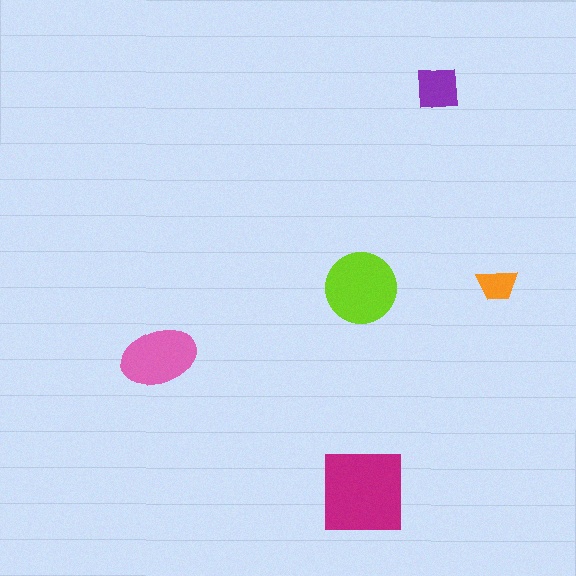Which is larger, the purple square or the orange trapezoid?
The purple square.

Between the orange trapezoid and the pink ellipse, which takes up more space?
The pink ellipse.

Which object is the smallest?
The orange trapezoid.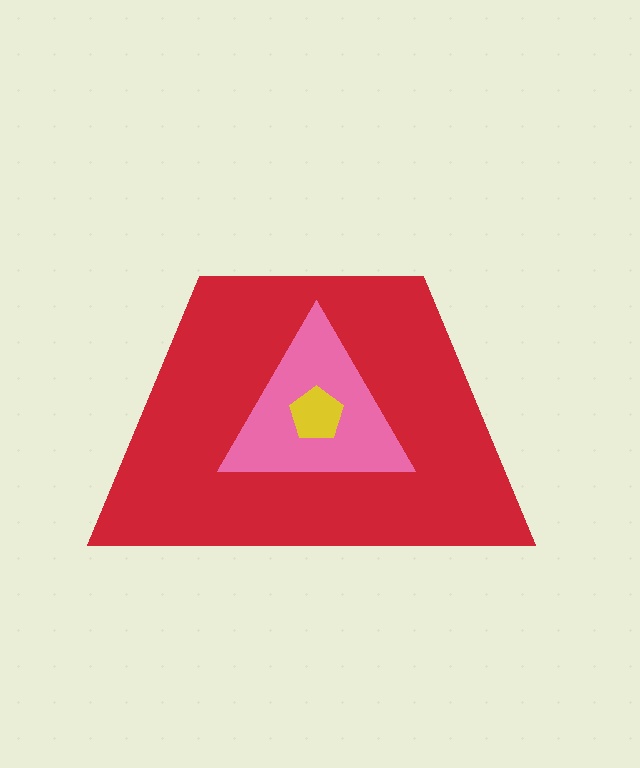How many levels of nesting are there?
3.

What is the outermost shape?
The red trapezoid.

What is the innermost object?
The yellow pentagon.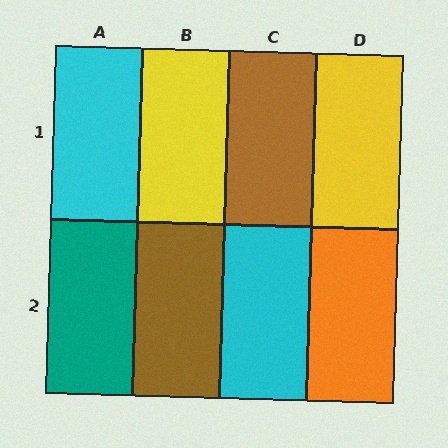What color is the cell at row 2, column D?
Orange.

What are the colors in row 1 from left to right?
Cyan, yellow, brown, yellow.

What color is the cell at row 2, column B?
Brown.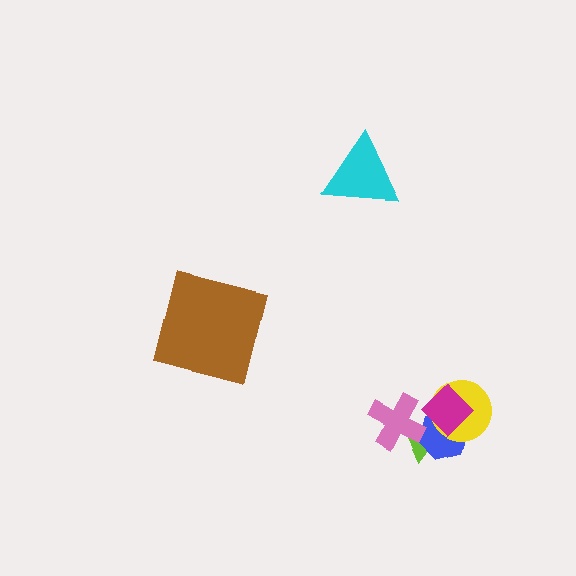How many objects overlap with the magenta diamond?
3 objects overlap with the magenta diamond.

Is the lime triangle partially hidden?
Yes, it is partially covered by another shape.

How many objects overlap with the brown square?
0 objects overlap with the brown square.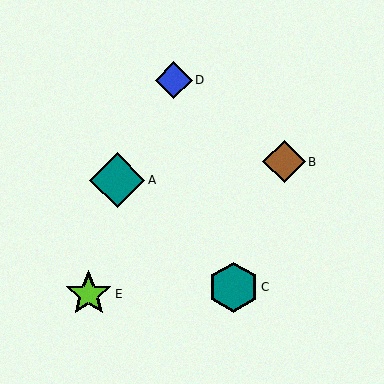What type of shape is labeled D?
Shape D is a blue diamond.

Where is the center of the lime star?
The center of the lime star is at (89, 294).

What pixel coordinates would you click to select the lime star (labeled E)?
Click at (89, 294) to select the lime star E.